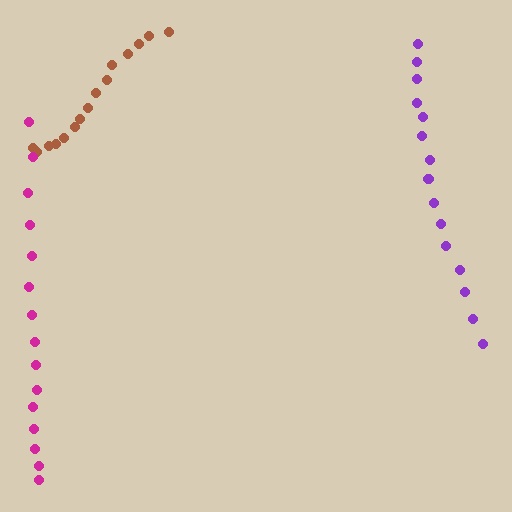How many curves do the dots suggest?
There are 3 distinct paths.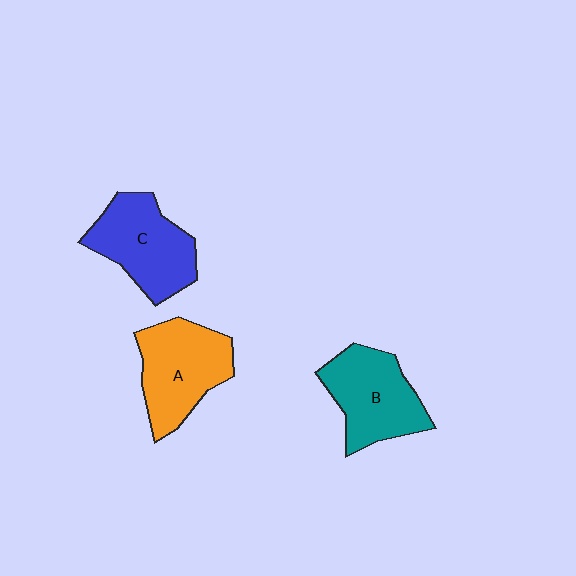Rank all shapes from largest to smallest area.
From largest to smallest: A (orange), C (blue), B (teal).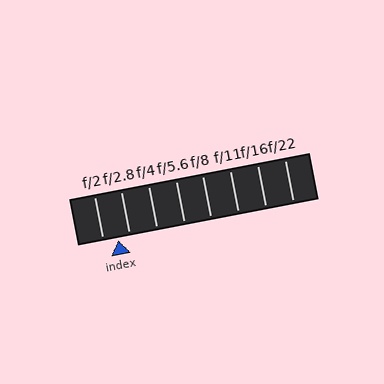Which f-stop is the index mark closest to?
The index mark is closest to f/2.8.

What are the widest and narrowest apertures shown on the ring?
The widest aperture shown is f/2 and the narrowest is f/22.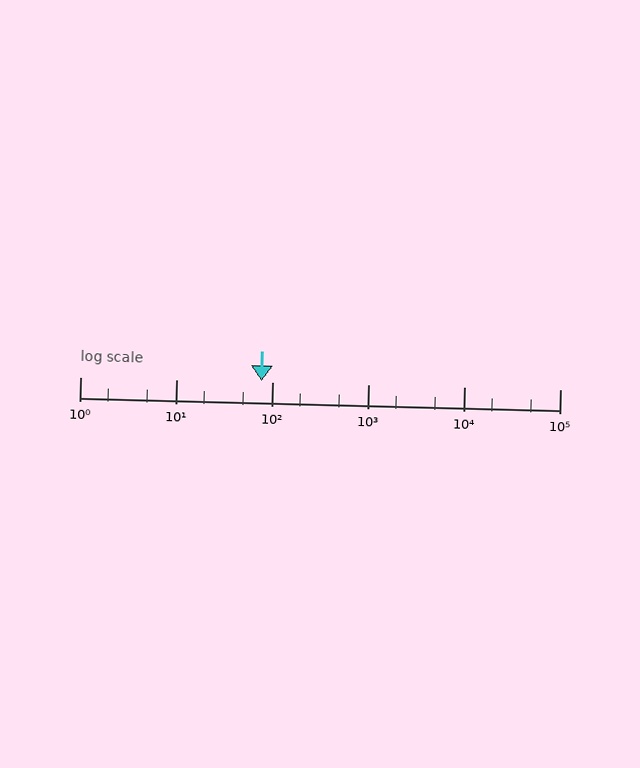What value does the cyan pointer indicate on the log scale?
The pointer indicates approximately 77.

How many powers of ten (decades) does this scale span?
The scale spans 5 decades, from 1 to 100000.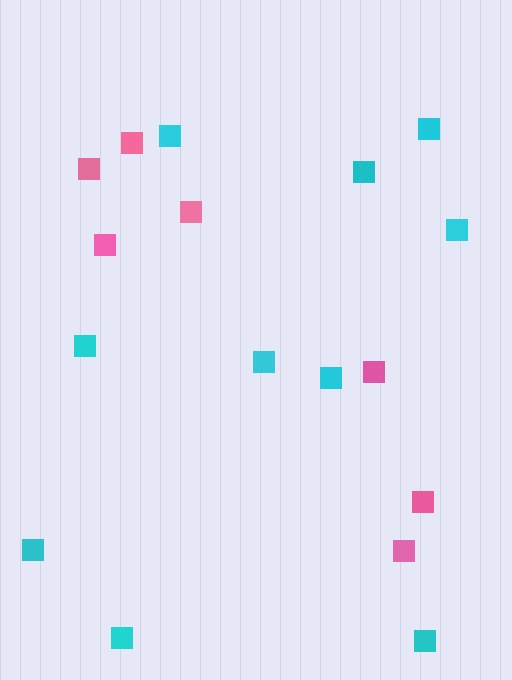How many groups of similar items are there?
There are 2 groups: one group of pink squares (7) and one group of cyan squares (10).